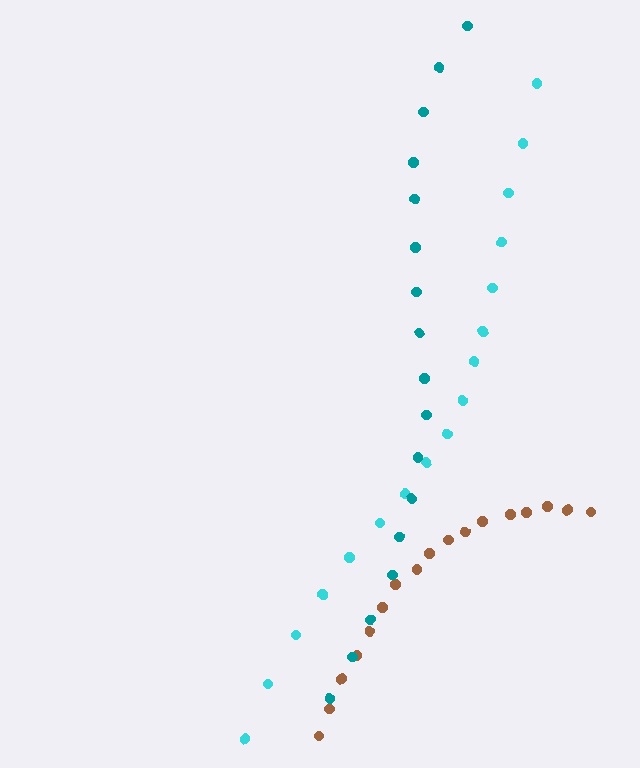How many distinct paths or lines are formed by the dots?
There are 3 distinct paths.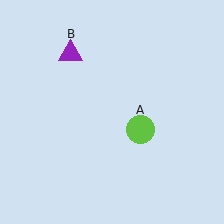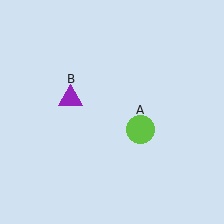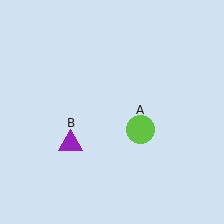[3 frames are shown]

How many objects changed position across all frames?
1 object changed position: purple triangle (object B).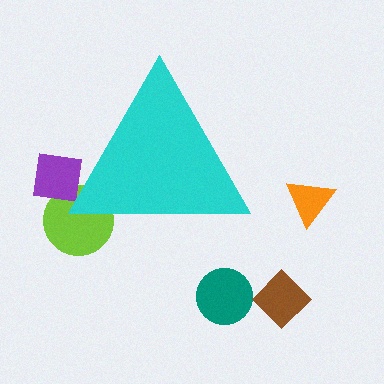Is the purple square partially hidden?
Yes, the purple square is partially hidden behind the cyan triangle.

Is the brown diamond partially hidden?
No, the brown diamond is fully visible.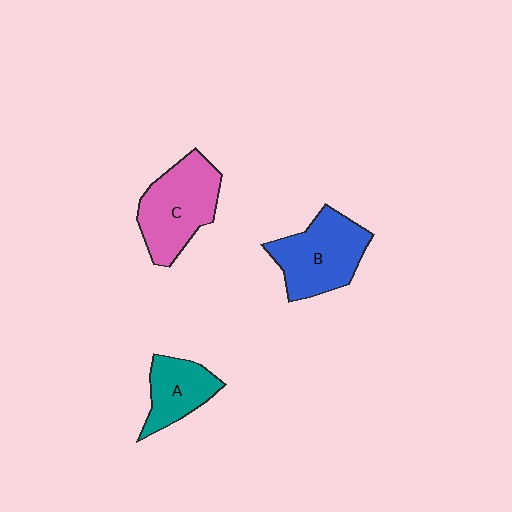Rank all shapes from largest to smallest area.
From largest to smallest: C (pink), B (blue), A (teal).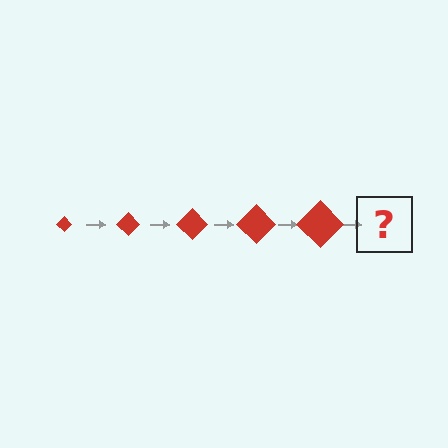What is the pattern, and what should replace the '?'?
The pattern is that the diamond gets progressively larger each step. The '?' should be a red diamond, larger than the previous one.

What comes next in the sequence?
The next element should be a red diamond, larger than the previous one.